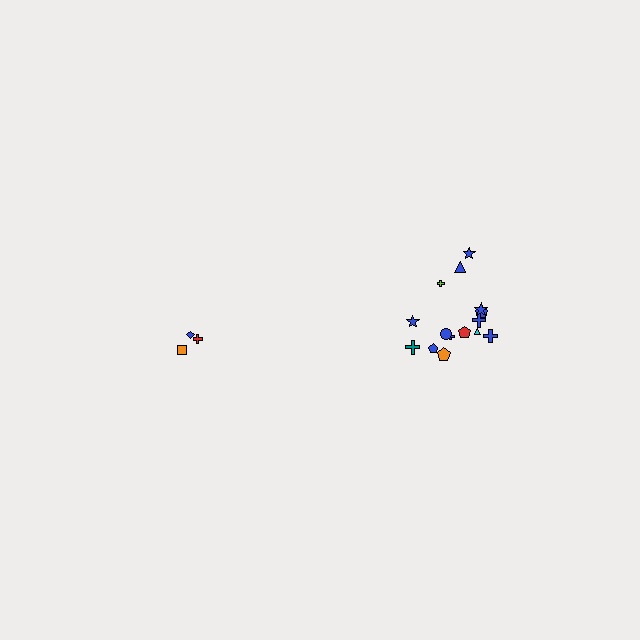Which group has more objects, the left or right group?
The right group.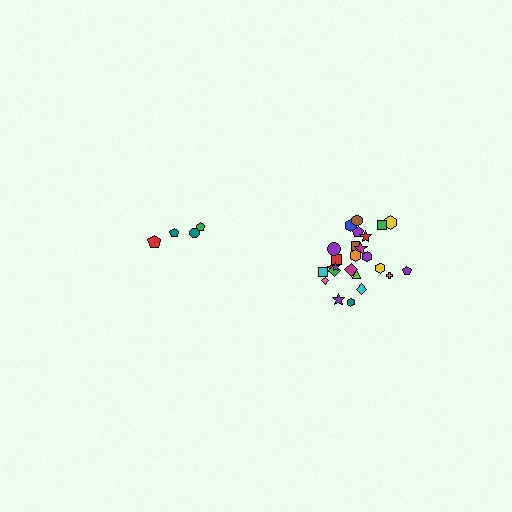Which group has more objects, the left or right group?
The right group.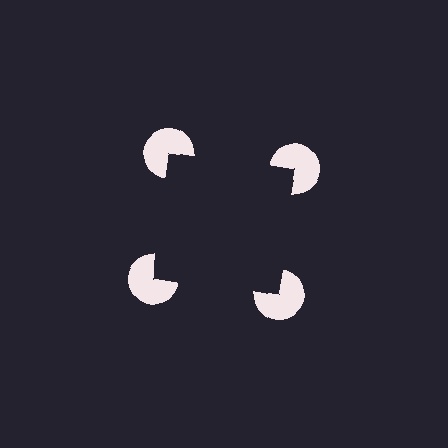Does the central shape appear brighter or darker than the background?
It typically appears slightly darker than the background, even though no actual brightness change is drawn.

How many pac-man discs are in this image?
There are 4 — one at each vertex of the illusory square.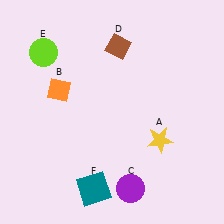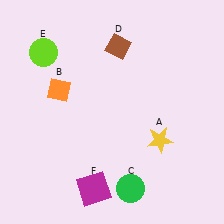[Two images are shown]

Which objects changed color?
C changed from purple to green. F changed from teal to magenta.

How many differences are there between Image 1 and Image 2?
There are 2 differences between the two images.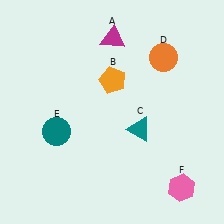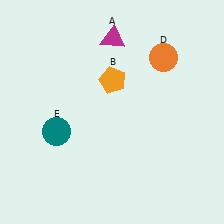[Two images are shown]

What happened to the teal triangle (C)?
The teal triangle (C) was removed in Image 2. It was in the bottom-right area of Image 1.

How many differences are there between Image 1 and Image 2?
There are 2 differences between the two images.